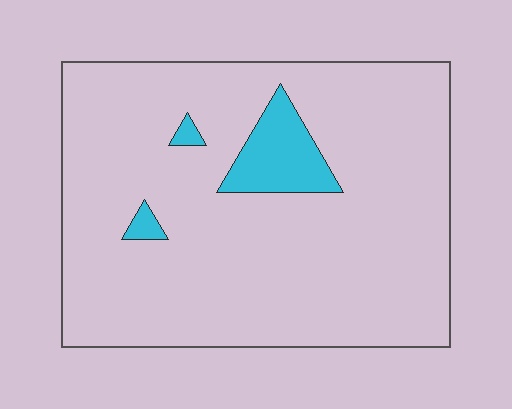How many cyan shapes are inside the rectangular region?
3.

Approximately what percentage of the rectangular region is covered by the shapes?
Approximately 10%.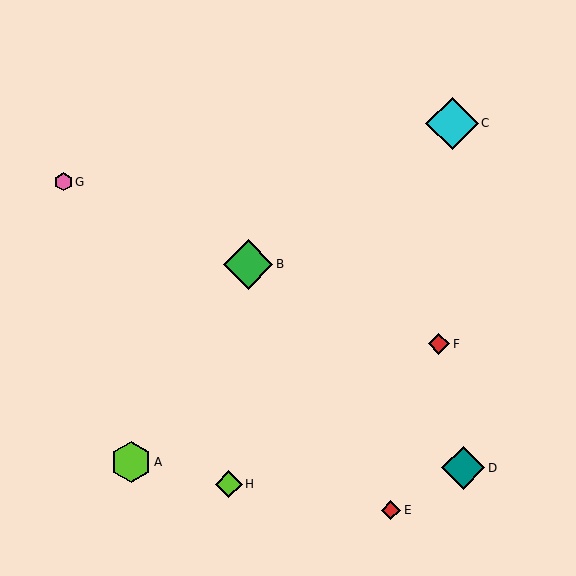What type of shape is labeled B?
Shape B is a green diamond.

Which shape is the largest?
The cyan diamond (labeled C) is the largest.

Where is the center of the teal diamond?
The center of the teal diamond is at (463, 468).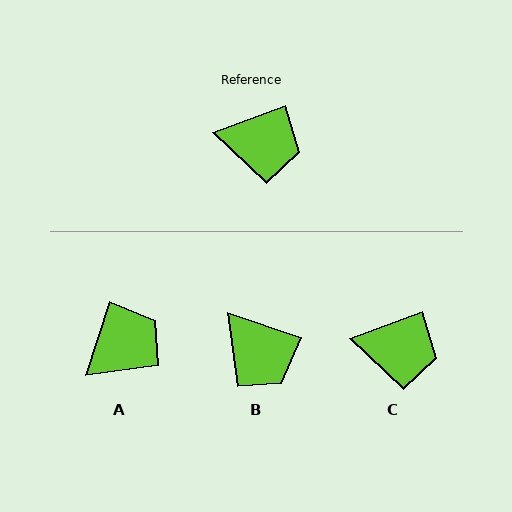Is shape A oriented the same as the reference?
No, it is off by about 51 degrees.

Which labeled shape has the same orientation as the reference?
C.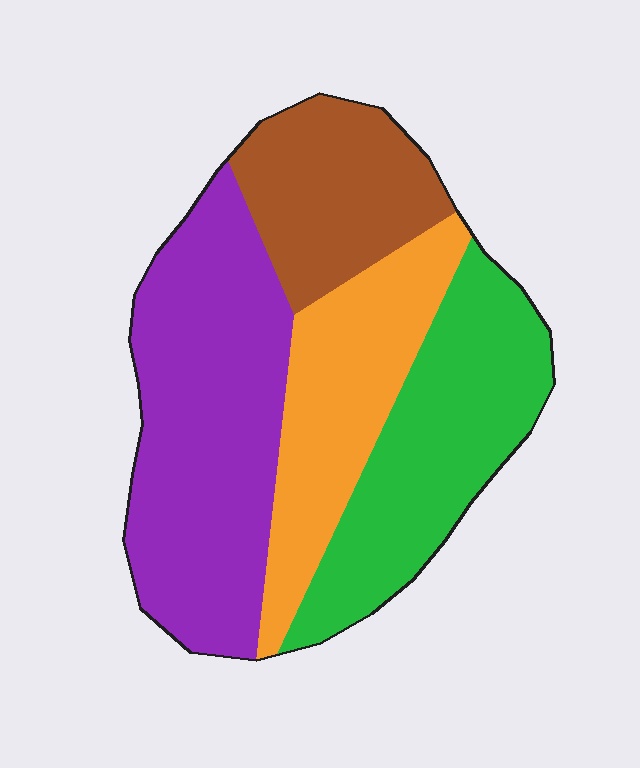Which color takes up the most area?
Purple, at roughly 35%.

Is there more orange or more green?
Green.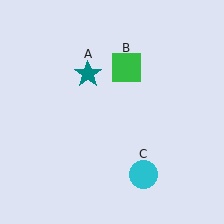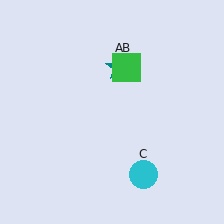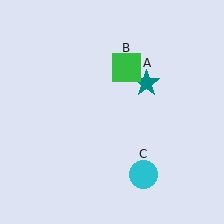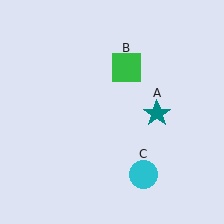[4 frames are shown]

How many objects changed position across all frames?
1 object changed position: teal star (object A).